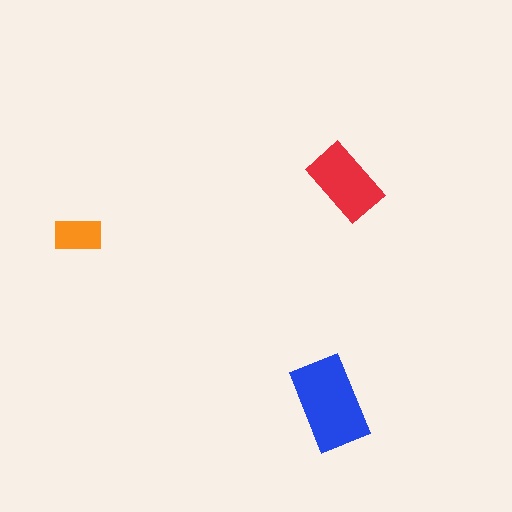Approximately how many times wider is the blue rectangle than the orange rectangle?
About 2 times wider.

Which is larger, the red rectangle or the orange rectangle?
The red one.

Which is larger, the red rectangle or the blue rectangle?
The blue one.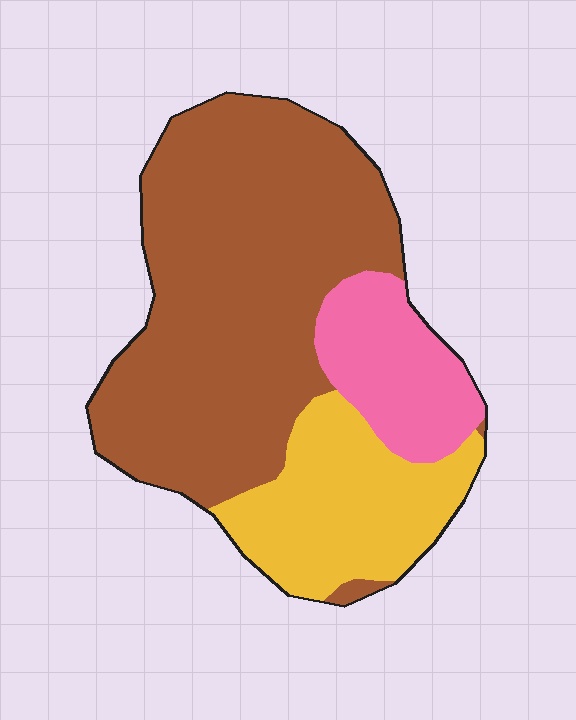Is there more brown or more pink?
Brown.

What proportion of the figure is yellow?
Yellow takes up about one quarter (1/4) of the figure.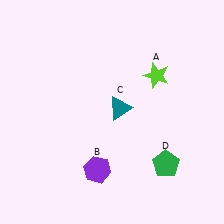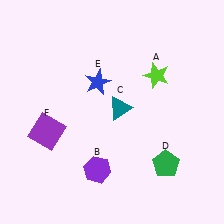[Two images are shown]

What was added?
A blue star (E), a purple square (F) were added in Image 2.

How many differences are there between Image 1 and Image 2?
There are 2 differences between the two images.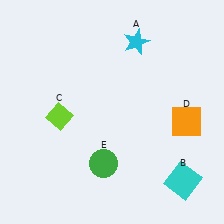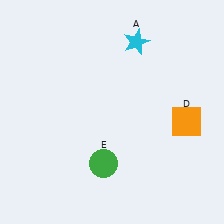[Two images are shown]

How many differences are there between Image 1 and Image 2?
There are 2 differences between the two images.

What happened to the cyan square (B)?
The cyan square (B) was removed in Image 2. It was in the bottom-right area of Image 1.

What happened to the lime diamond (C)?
The lime diamond (C) was removed in Image 2. It was in the bottom-left area of Image 1.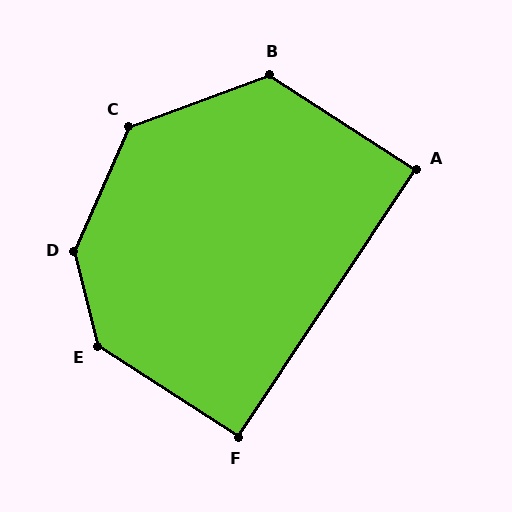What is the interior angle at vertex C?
Approximately 134 degrees (obtuse).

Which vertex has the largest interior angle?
D, at approximately 142 degrees.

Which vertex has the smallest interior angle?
A, at approximately 89 degrees.